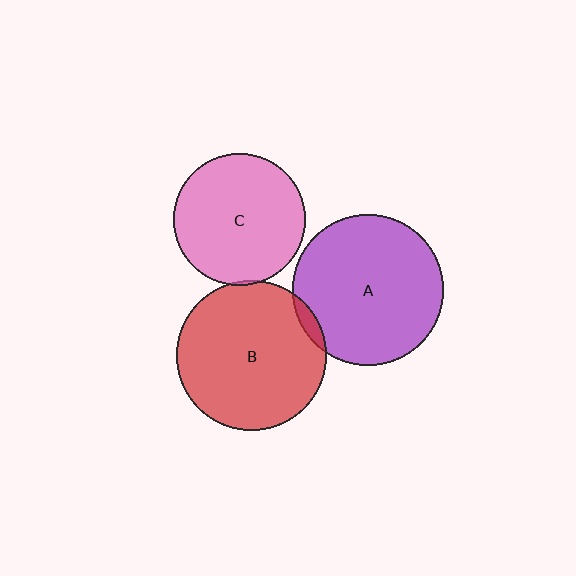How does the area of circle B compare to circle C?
Approximately 1.3 times.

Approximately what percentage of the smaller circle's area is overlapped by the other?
Approximately 5%.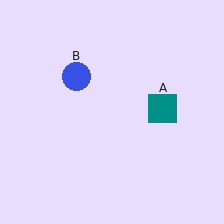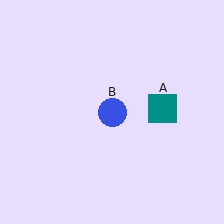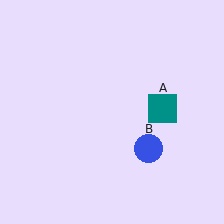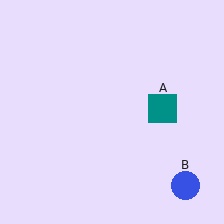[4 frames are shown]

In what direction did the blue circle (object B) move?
The blue circle (object B) moved down and to the right.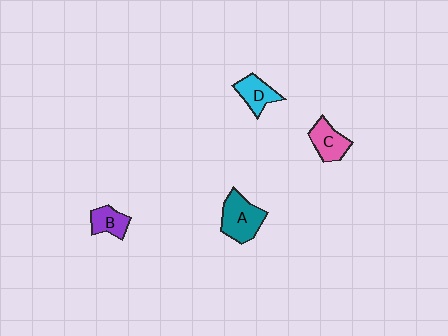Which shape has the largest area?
Shape A (teal).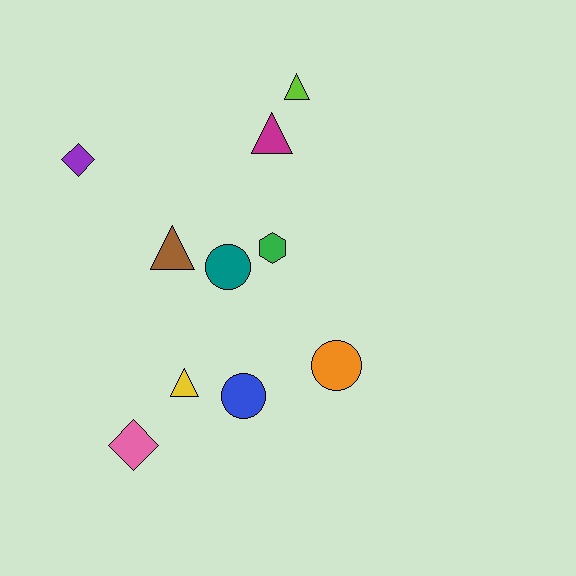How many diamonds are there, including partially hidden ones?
There are 2 diamonds.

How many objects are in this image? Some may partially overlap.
There are 10 objects.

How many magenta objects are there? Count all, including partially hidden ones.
There is 1 magenta object.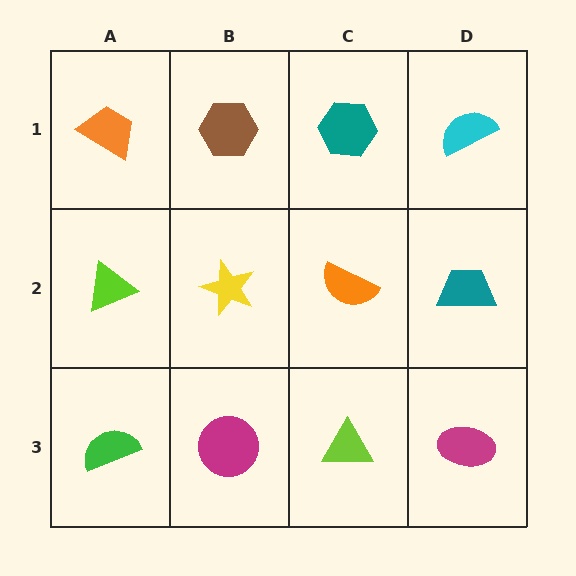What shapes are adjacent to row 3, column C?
An orange semicircle (row 2, column C), a magenta circle (row 3, column B), a magenta ellipse (row 3, column D).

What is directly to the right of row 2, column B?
An orange semicircle.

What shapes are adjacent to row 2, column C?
A teal hexagon (row 1, column C), a lime triangle (row 3, column C), a yellow star (row 2, column B), a teal trapezoid (row 2, column D).